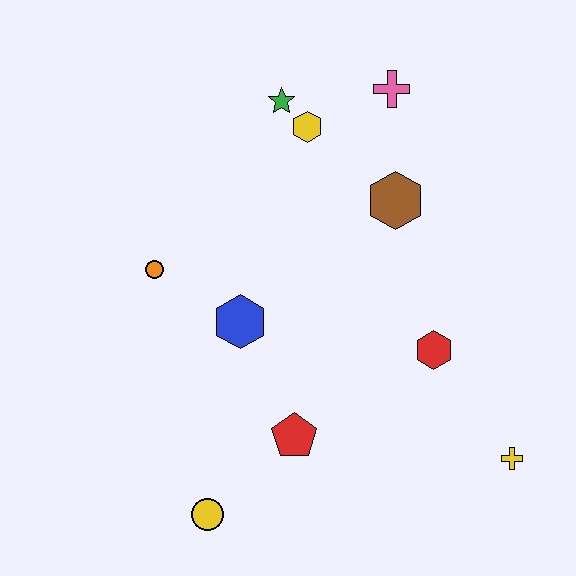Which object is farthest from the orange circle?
The yellow cross is farthest from the orange circle.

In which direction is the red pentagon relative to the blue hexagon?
The red pentagon is below the blue hexagon.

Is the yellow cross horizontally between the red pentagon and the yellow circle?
No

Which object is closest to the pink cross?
The yellow hexagon is closest to the pink cross.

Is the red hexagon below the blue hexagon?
Yes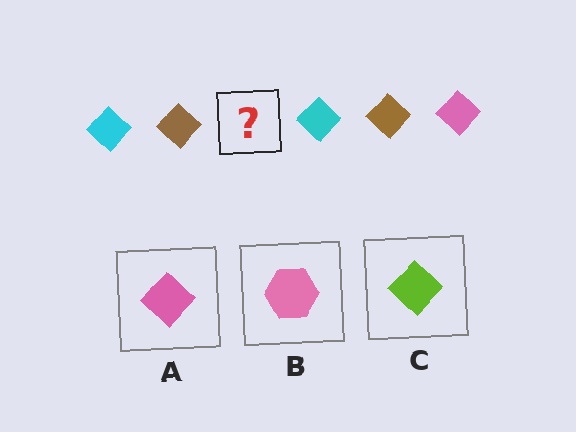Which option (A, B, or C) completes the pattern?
A.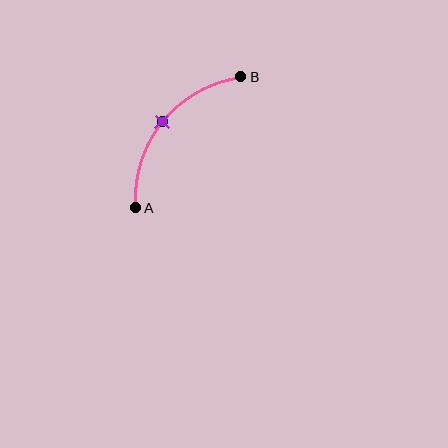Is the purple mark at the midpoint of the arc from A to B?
Yes. The purple mark lies on the arc at equal arc-length from both A and B — it is the arc midpoint.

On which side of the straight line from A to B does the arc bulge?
The arc bulges above and to the left of the straight line connecting A and B.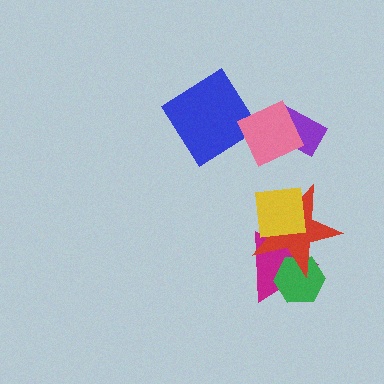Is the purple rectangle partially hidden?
Yes, it is partially covered by another shape.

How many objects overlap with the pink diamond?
2 objects overlap with the pink diamond.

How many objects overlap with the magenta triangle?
3 objects overlap with the magenta triangle.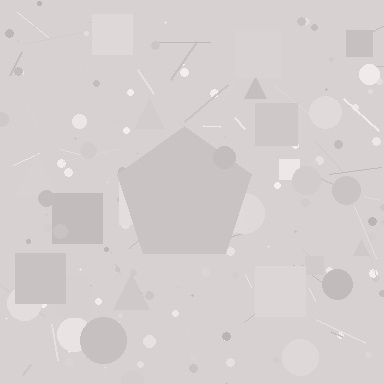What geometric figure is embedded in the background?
A pentagon is embedded in the background.